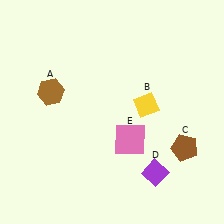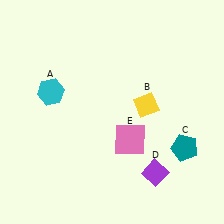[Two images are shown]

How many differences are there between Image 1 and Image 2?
There are 2 differences between the two images.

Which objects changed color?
A changed from brown to cyan. C changed from brown to teal.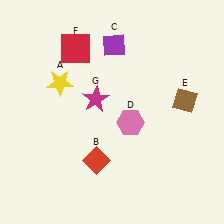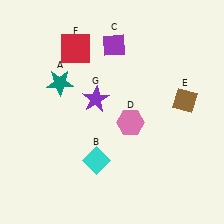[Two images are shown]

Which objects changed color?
A changed from yellow to teal. B changed from red to cyan. G changed from magenta to purple.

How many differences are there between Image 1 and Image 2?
There are 3 differences between the two images.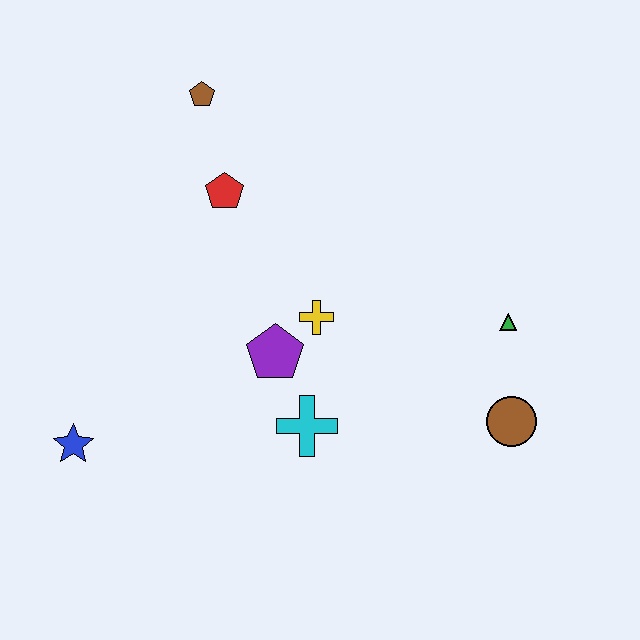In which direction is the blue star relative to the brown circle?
The blue star is to the left of the brown circle.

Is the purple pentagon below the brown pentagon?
Yes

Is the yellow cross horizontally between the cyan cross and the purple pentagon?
No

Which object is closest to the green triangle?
The brown circle is closest to the green triangle.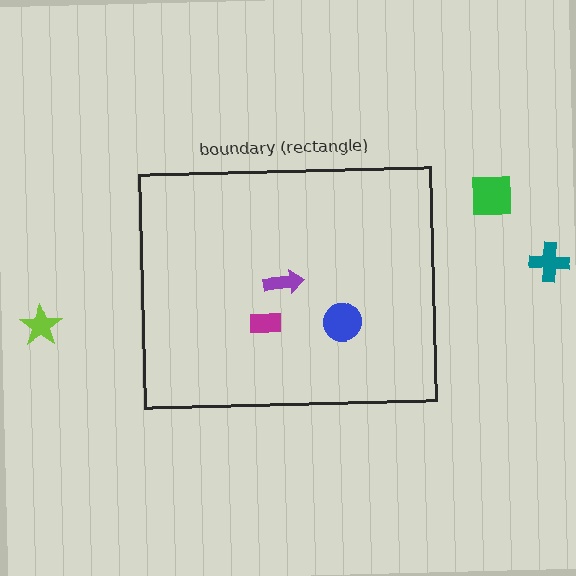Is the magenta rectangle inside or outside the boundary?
Inside.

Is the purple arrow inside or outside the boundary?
Inside.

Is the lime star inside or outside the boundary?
Outside.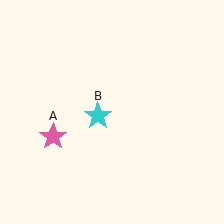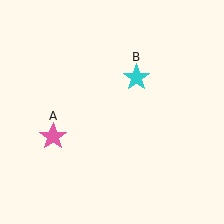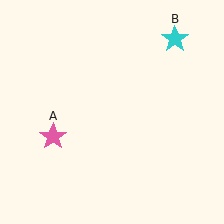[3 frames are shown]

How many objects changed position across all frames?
1 object changed position: cyan star (object B).